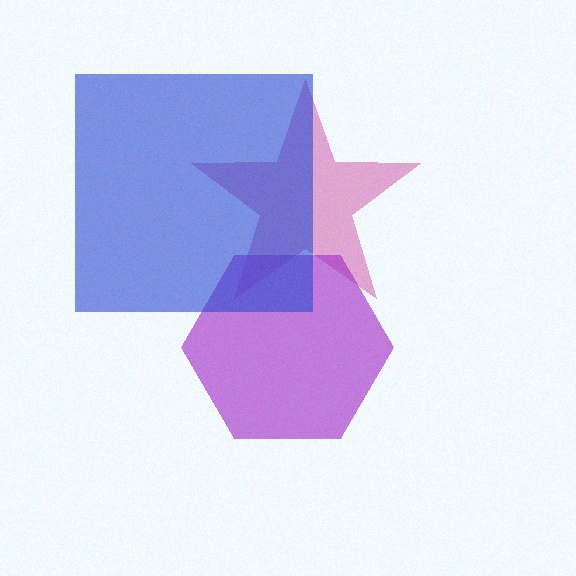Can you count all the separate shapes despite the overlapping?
Yes, there are 3 separate shapes.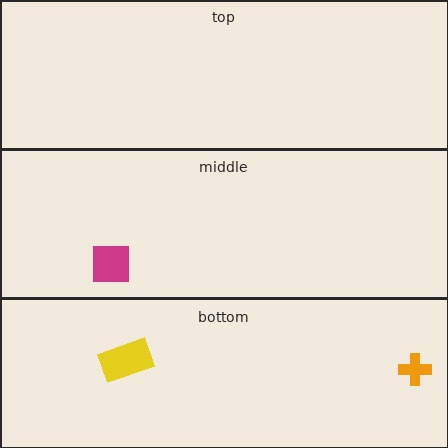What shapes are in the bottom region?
The yellow rectangle, the orange cross.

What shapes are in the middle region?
The magenta square.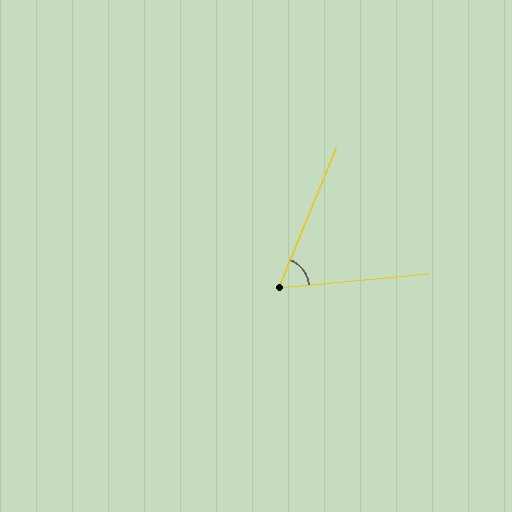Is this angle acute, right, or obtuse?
It is acute.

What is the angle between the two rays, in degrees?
Approximately 62 degrees.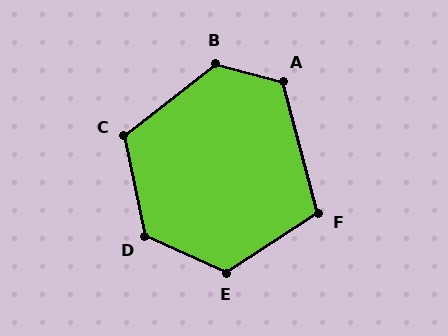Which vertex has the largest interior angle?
B, at approximately 127 degrees.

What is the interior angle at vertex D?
Approximately 125 degrees (obtuse).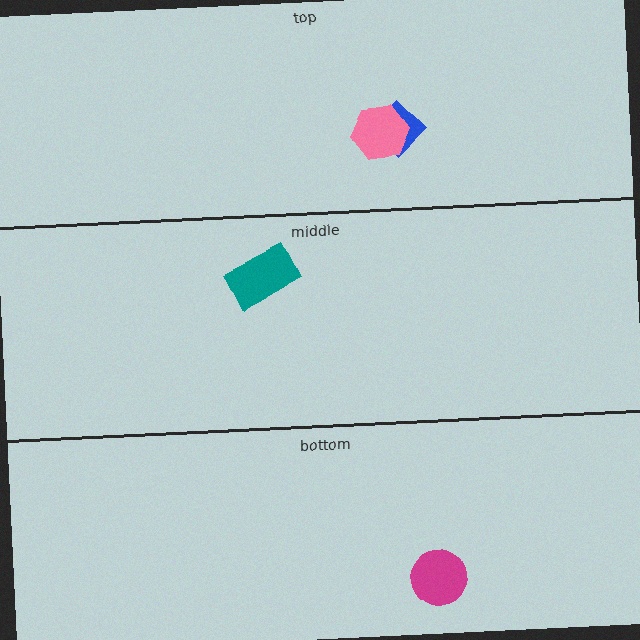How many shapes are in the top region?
2.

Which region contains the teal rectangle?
The middle region.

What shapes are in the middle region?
The teal rectangle.